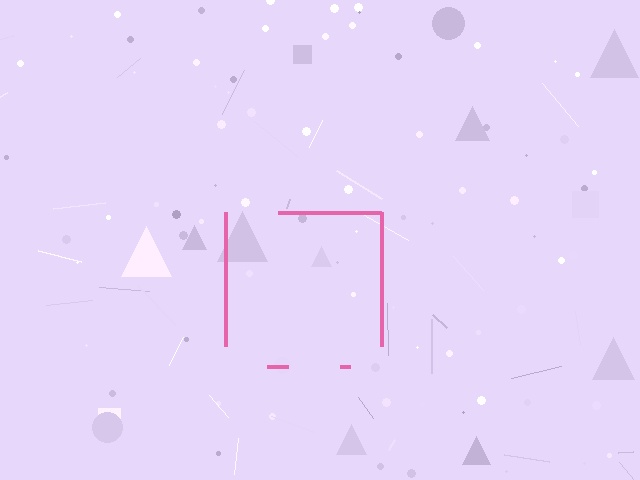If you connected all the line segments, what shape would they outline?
They would outline a square.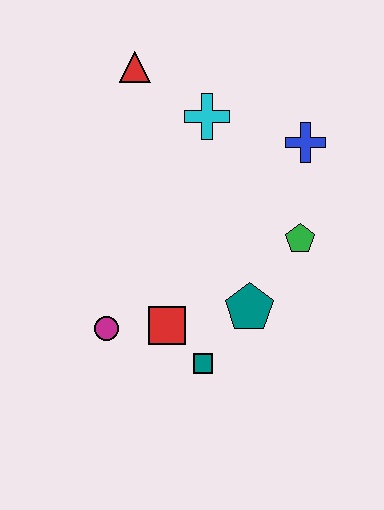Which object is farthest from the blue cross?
The magenta circle is farthest from the blue cross.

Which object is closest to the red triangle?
The cyan cross is closest to the red triangle.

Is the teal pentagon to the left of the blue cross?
Yes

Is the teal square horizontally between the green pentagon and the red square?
Yes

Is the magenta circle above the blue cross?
No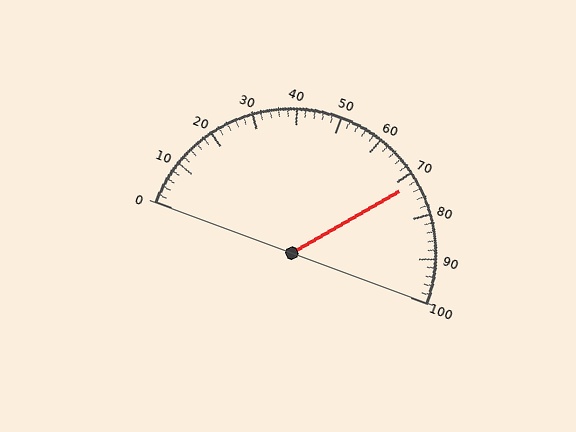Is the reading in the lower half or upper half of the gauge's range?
The reading is in the upper half of the range (0 to 100).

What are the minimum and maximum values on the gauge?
The gauge ranges from 0 to 100.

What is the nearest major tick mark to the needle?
The nearest major tick mark is 70.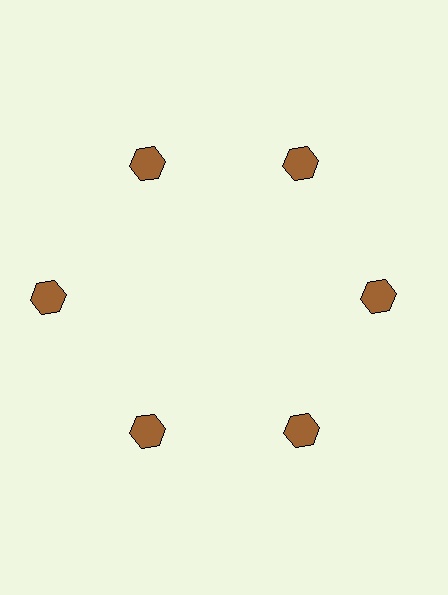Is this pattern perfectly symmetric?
No. The 6 brown hexagons are arranged in a ring, but one element near the 9 o'clock position is pushed outward from the center, breaking the 6-fold rotational symmetry.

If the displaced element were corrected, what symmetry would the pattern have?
It would have 6-fold rotational symmetry — the pattern would map onto itself every 60 degrees.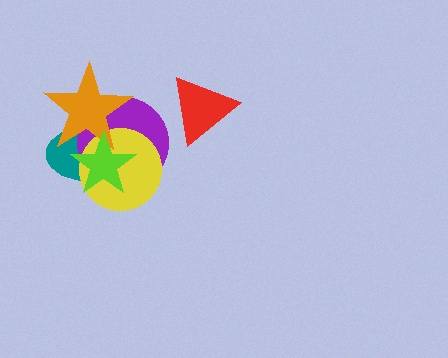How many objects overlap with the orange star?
4 objects overlap with the orange star.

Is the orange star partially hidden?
Yes, it is partially covered by another shape.